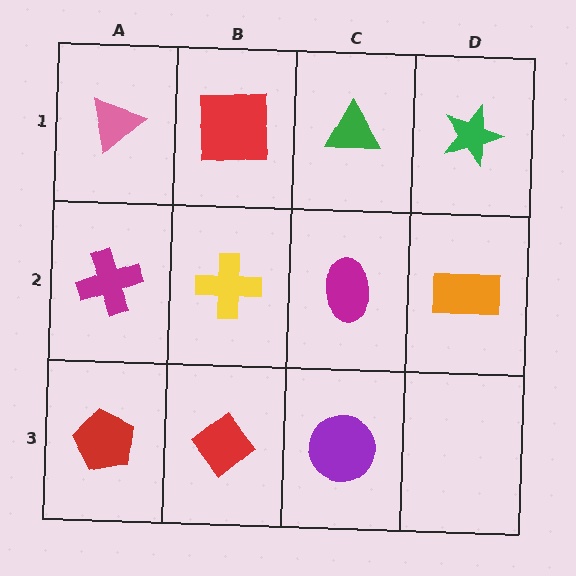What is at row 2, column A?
A magenta cross.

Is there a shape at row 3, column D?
No, that cell is empty.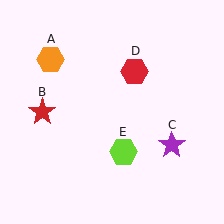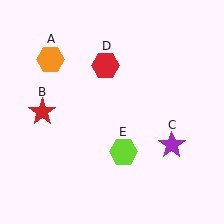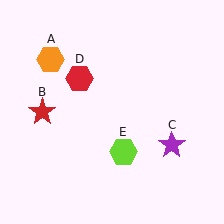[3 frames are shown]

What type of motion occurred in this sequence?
The red hexagon (object D) rotated counterclockwise around the center of the scene.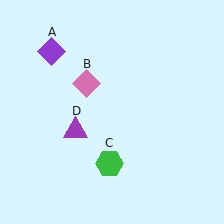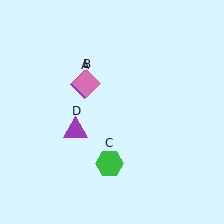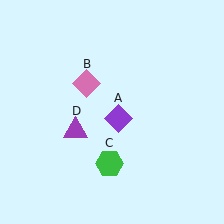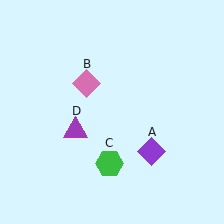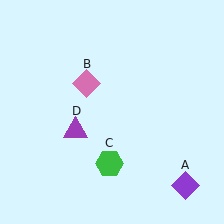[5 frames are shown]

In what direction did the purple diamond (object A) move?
The purple diamond (object A) moved down and to the right.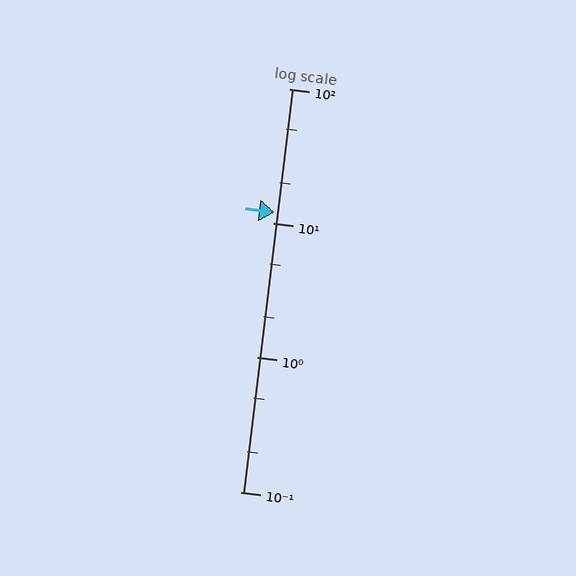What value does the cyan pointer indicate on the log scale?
The pointer indicates approximately 12.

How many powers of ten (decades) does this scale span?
The scale spans 3 decades, from 0.1 to 100.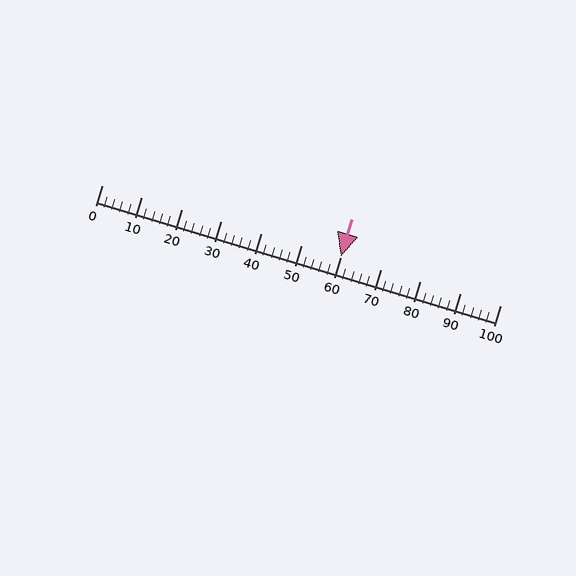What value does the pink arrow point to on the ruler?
The pink arrow points to approximately 60.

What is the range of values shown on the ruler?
The ruler shows values from 0 to 100.